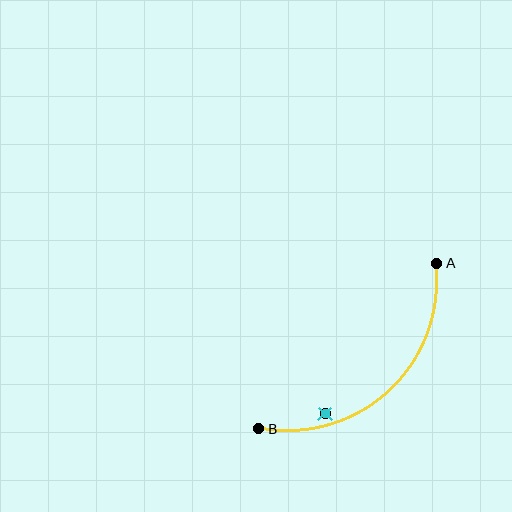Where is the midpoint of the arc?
The arc midpoint is the point on the curve farthest from the straight line joining A and B. It sits below and to the right of that line.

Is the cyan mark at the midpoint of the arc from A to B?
No — the cyan mark does not lie on the arc at all. It sits slightly inside the curve.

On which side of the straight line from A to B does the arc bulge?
The arc bulges below and to the right of the straight line connecting A and B.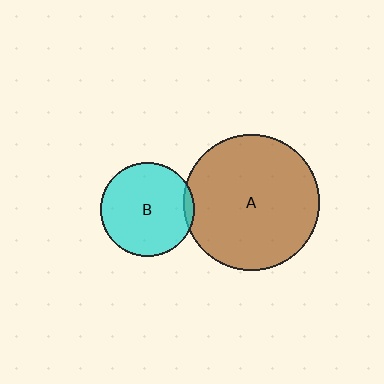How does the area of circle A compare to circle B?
Approximately 2.1 times.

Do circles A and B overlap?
Yes.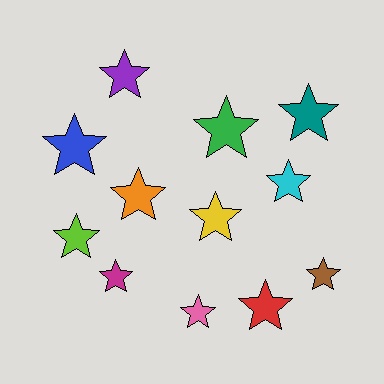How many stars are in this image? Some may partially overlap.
There are 12 stars.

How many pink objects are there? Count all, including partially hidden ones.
There is 1 pink object.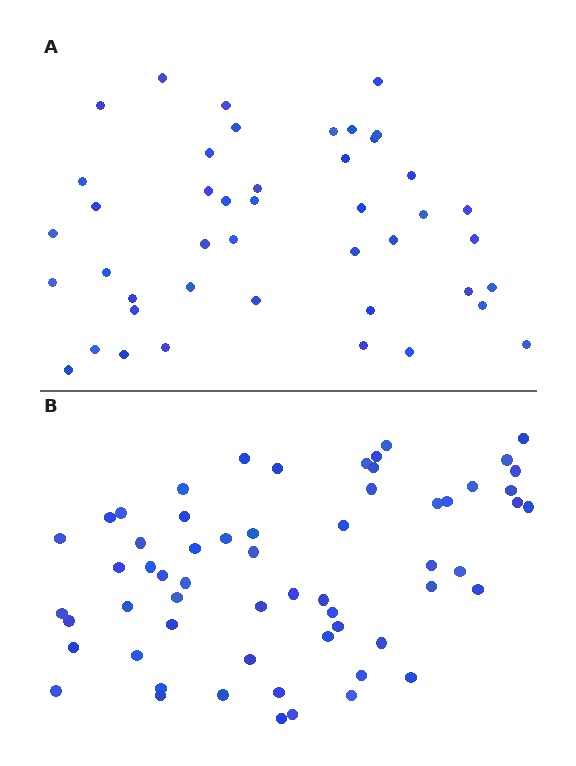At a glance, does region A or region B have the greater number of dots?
Region B (the bottom region) has more dots.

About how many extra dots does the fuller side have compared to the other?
Region B has approximately 15 more dots than region A.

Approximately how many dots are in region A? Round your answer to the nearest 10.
About 40 dots. (The exact count is 44, which rounds to 40.)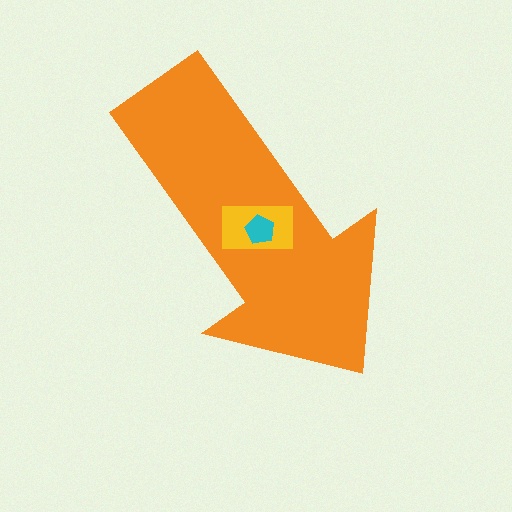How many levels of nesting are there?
3.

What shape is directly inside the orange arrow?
The yellow rectangle.